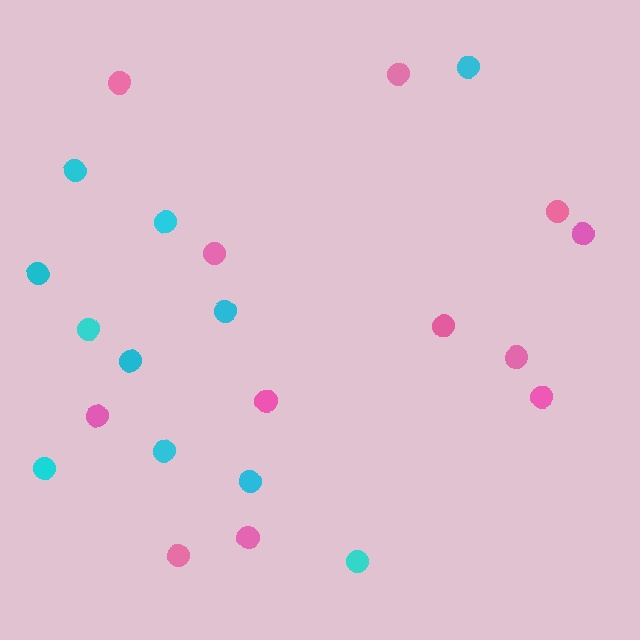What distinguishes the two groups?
There are 2 groups: one group of pink circles (12) and one group of cyan circles (11).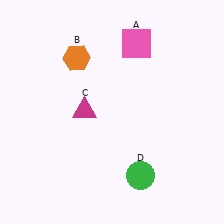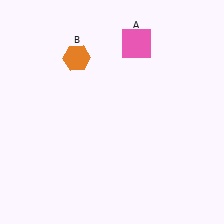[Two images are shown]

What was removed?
The green circle (D), the magenta triangle (C) were removed in Image 2.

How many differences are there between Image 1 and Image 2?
There are 2 differences between the two images.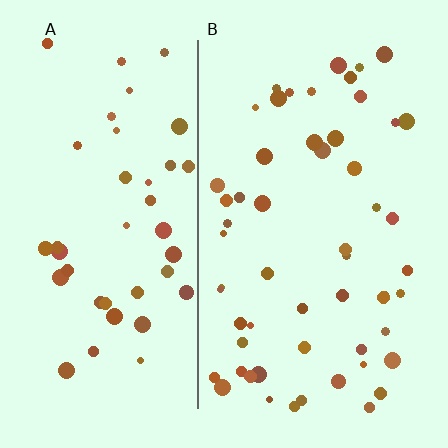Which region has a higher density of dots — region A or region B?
B (the right).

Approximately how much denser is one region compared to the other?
Approximately 1.3× — region B over region A.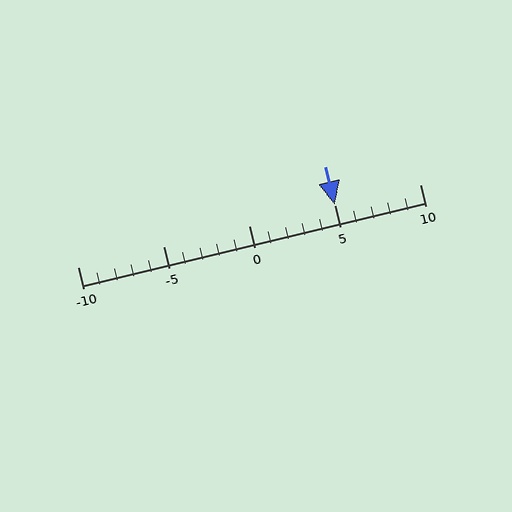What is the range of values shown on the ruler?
The ruler shows values from -10 to 10.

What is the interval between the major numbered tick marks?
The major tick marks are spaced 5 units apart.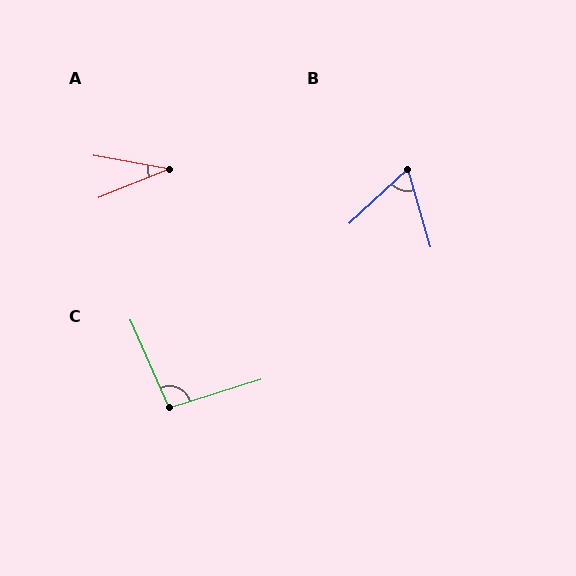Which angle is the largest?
C, at approximately 96 degrees.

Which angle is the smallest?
A, at approximately 32 degrees.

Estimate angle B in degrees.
Approximately 63 degrees.